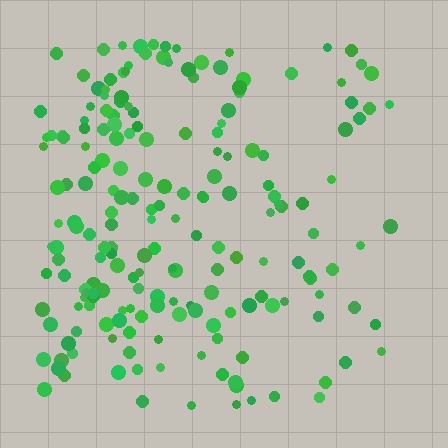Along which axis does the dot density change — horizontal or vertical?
Horizontal.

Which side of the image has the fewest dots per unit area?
The right.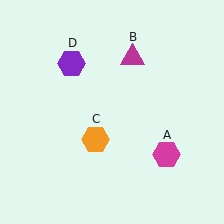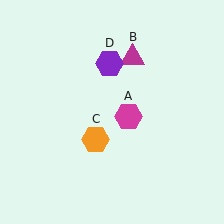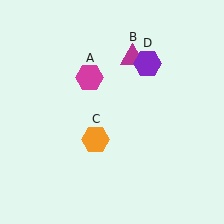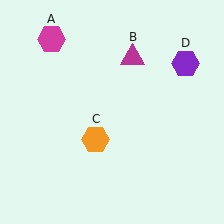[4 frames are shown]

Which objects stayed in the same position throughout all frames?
Magenta triangle (object B) and orange hexagon (object C) remained stationary.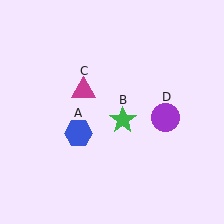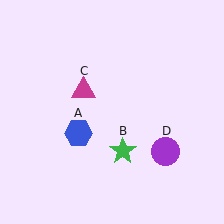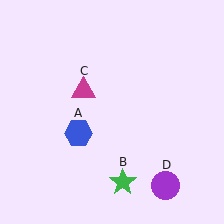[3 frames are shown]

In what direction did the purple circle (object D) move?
The purple circle (object D) moved down.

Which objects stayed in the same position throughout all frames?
Blue hexagon (object A) and magenta triangle (object C) remained stationary.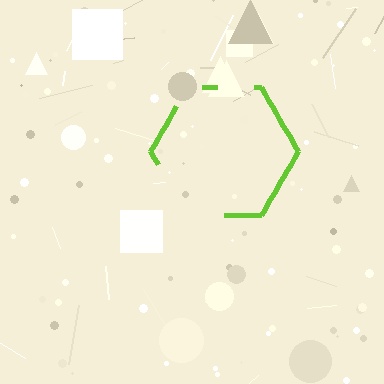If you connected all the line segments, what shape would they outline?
They would outline a hexagon.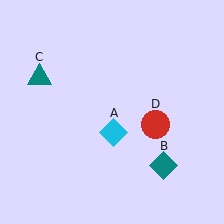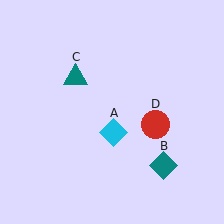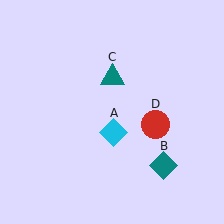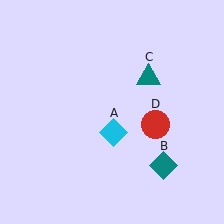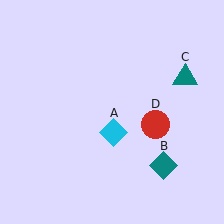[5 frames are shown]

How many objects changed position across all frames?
1 object changed position: teal triangle (object C).